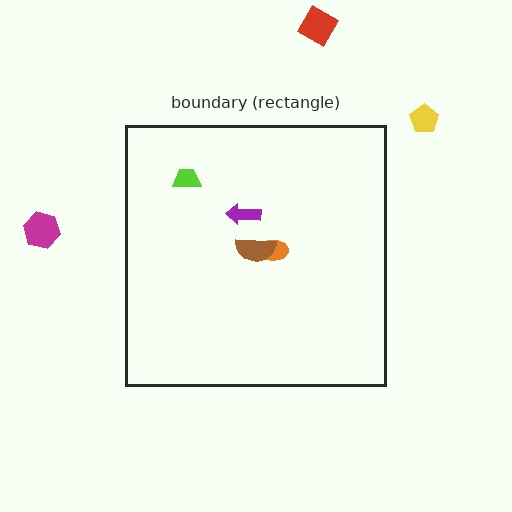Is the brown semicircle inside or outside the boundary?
Inside.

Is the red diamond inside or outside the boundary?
Outside.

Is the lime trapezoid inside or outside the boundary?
Inside.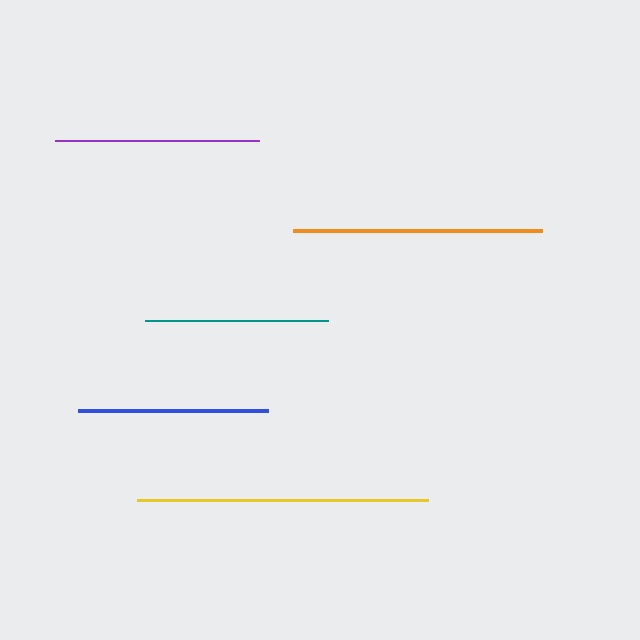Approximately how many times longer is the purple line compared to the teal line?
The purple line is approximately 1.1 times the length of the teal line.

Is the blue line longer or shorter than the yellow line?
The yellow line is longer than the blue line.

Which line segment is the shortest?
The teal line is the shortest at approximately 184 pixels.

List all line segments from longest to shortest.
From longest to shortest: yellow, orange, purple, blue, teal.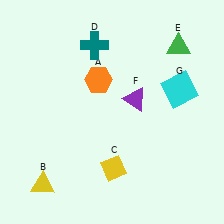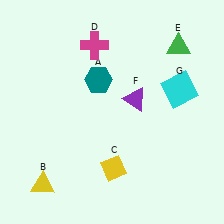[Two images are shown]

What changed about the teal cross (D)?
In Image 1, D is teal. In Image 2, it changed to magenta.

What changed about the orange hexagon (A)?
In Image 1, A is orange. In Image 2, it changed to teal.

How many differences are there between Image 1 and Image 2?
There are 2 differences between the two images.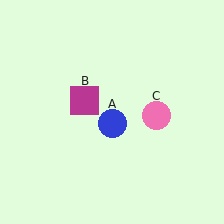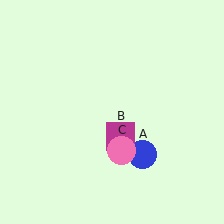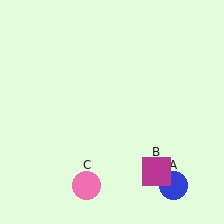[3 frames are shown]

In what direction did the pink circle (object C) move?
The pink circle (object C) moved down and to the left.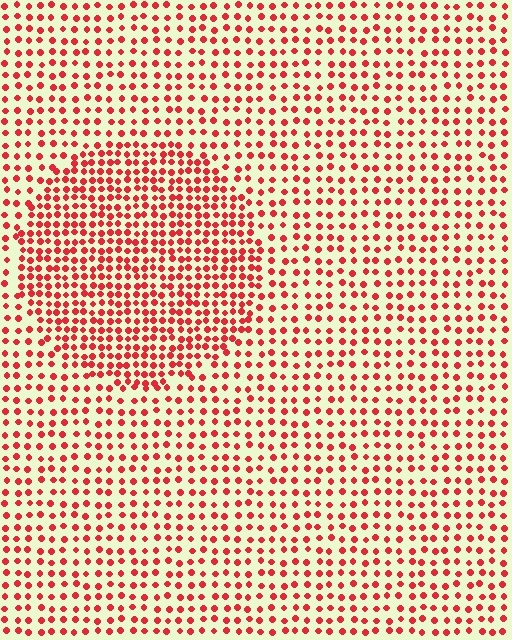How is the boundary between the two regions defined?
The boundary is defined by a change in element density (approximately 1.7x ratio). All elements are the same color, size, and shape.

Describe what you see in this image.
The image contains small red elements arranged at two different densities. A circle-shaped region is visible where the elements are more densely packed than the surrounding area.